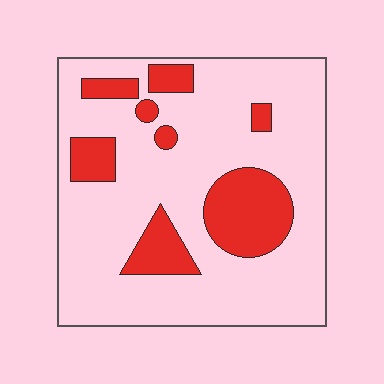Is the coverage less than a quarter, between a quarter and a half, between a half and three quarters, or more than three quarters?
Less than a quarter.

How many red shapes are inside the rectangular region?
8.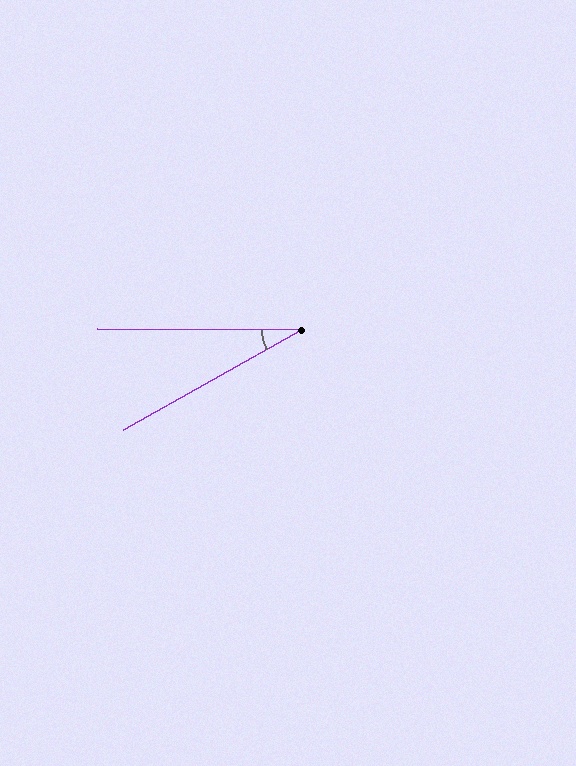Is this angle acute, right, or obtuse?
It is acute.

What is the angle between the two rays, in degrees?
Approximately 30 degrees.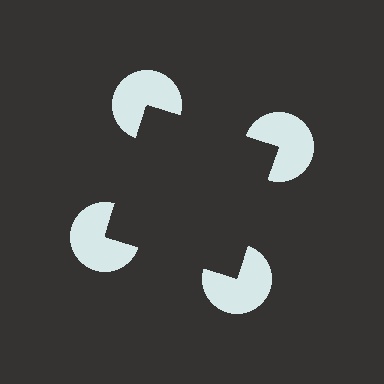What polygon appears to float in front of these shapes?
An illusory square — its edges are inferred from the aligned wedge cuts in the pac-man discs, not physically drawn.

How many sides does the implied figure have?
4 sides.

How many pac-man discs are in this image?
There are 4 — one at each vertex of the illusory square.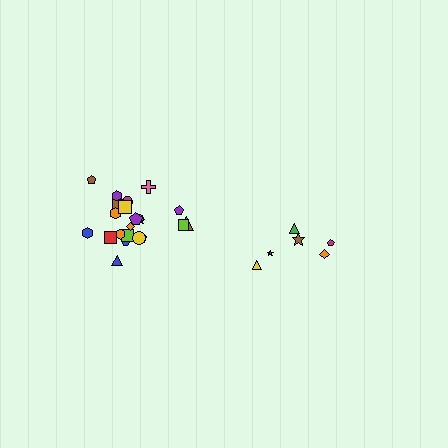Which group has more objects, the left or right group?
The left group.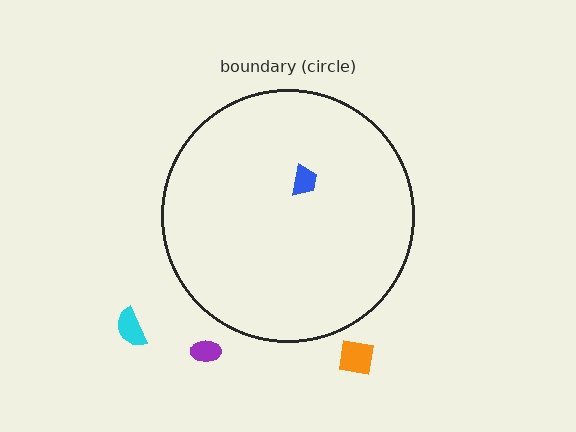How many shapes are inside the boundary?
1 inside, 3 outside.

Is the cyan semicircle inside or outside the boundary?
Outside.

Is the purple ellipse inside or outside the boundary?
Outside.